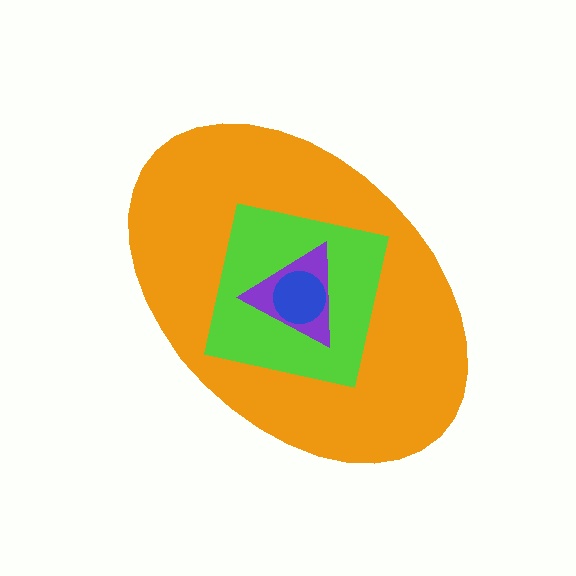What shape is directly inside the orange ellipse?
The lime square.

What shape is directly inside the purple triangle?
The blue circle.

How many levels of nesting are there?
4.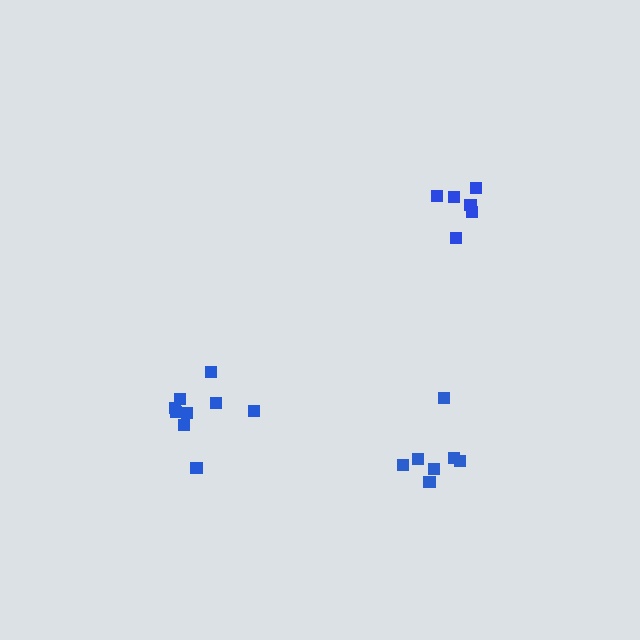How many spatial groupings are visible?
There are 3 spatial groupings.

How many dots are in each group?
Group 1: 9 dots, Group 2: 6 dots, Group 3: 7 dots (22 total).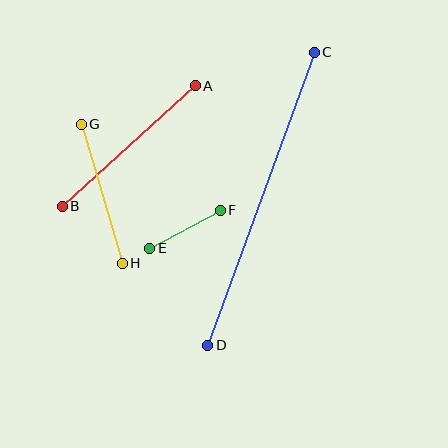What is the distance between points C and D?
The distance is approximately 312 pixels.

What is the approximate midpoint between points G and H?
The midpoint is at approximately (102, 194) pixels.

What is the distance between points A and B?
The distance is approximately 179 pixels.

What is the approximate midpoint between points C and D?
The midpoint is at approximately (261, 199) pixels.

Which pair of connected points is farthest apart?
Points C and D are farthest apart.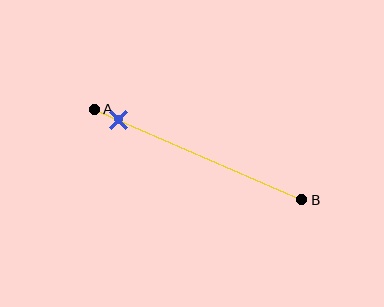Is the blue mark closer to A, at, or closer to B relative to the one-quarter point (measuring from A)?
The blue mark is closer to point A than the one-quarter point of segment AB.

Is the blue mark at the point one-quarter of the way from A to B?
No, the mark is at about 10% from A, not at the 25% one-quarter point.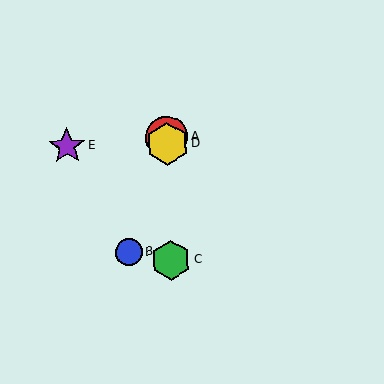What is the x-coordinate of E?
Object E is at x≈67.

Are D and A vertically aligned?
Yes, both are at x≈167.